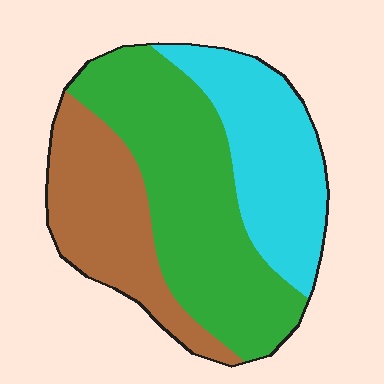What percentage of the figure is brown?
Brown takes up about one quarter (1/4) of the figure.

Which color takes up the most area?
Green, at roughly 45%.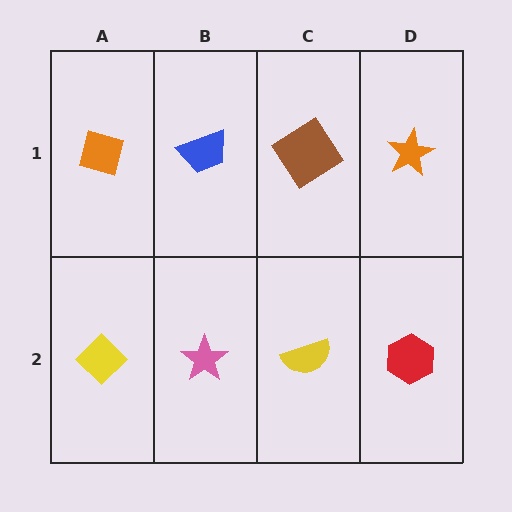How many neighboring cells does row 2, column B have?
3.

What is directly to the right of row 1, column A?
A blue trapezoid.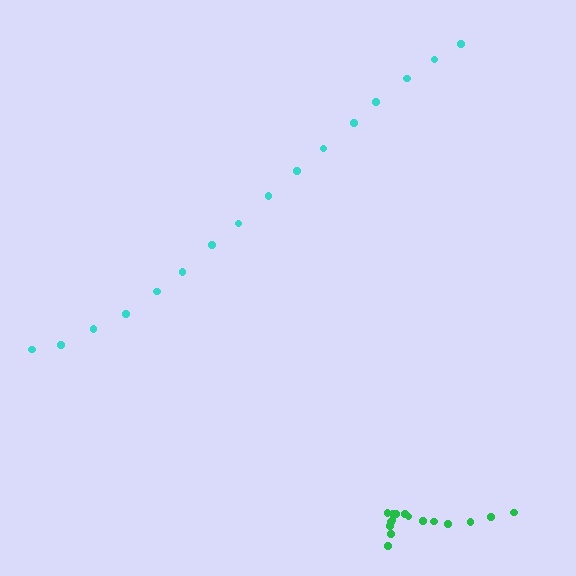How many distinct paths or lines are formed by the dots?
There are 2 distinct paths.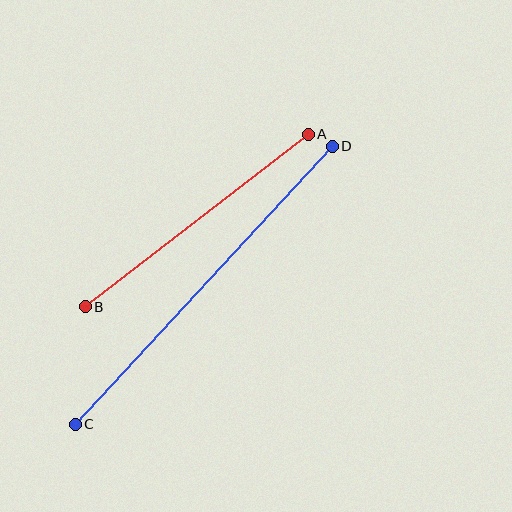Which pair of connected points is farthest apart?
Points C and D are farthest apart.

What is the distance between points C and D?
The distance is approximately 379 pixels.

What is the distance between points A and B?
The distance is approximately 282 pixels.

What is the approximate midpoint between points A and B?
The midpoint is at approximately (197, 221) pixels.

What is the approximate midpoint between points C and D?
The midpoint is at approximately (204, 285) pixels.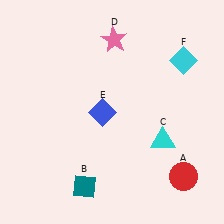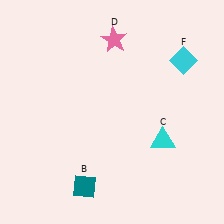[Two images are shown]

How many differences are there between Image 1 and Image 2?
There are 2 differences between the two images.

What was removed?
The blue diamond (E), the red circle (A) were removed in Image 2.